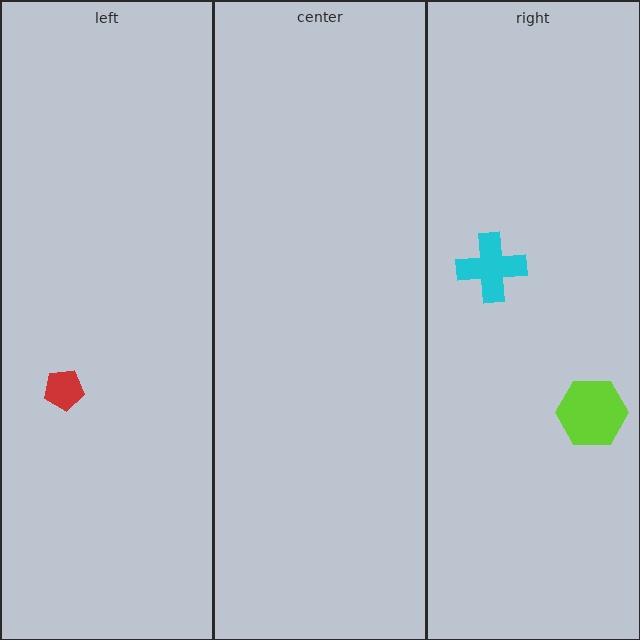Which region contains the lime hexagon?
The right region.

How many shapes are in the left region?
1.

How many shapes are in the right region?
2.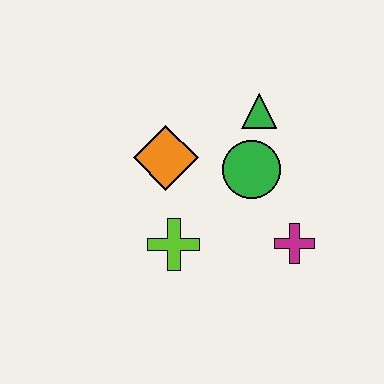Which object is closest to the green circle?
The green triangle is closest to the green circle.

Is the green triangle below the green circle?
No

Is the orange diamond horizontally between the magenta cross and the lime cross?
No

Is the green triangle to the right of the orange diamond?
Yes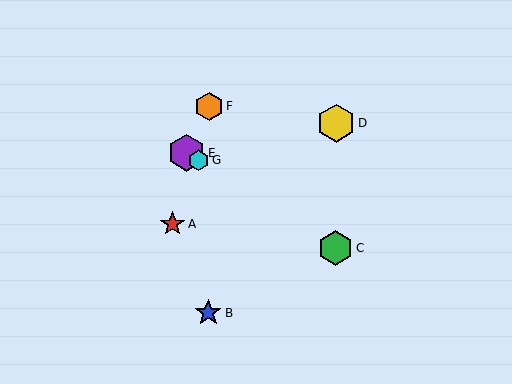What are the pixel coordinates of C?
Object C is at (335, 248).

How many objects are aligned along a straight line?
3 objects (C, E, G) are aligned along a straight line.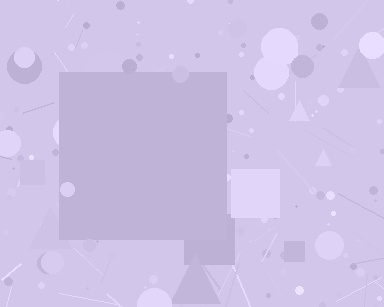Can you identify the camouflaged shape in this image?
The camouflaged shape is a square.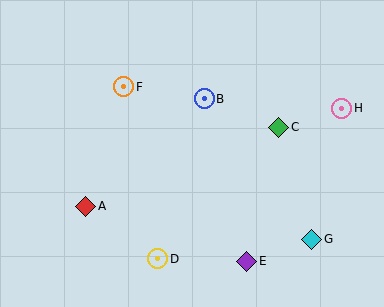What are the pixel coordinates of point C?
Point C is at (279, 127).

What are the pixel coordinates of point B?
Point B is at (204, 99).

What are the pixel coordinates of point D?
Point D is at (158, 259).